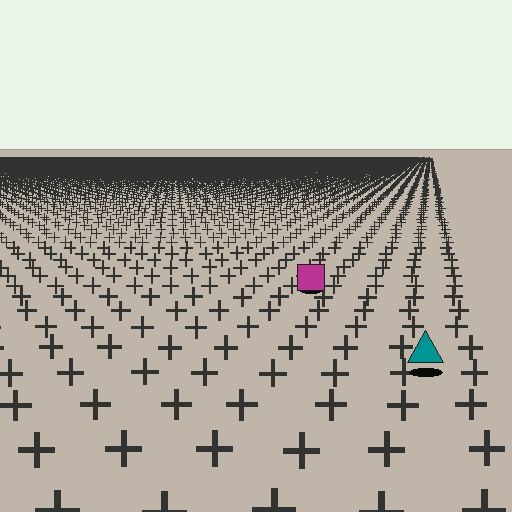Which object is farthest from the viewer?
The magenta square is farthest from the viewer. It appears smaller and the ground texture around it is denser.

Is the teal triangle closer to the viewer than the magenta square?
Yes. The teal triangle is closer — you can tell from the texture gradient: the ground texture is coarser near it.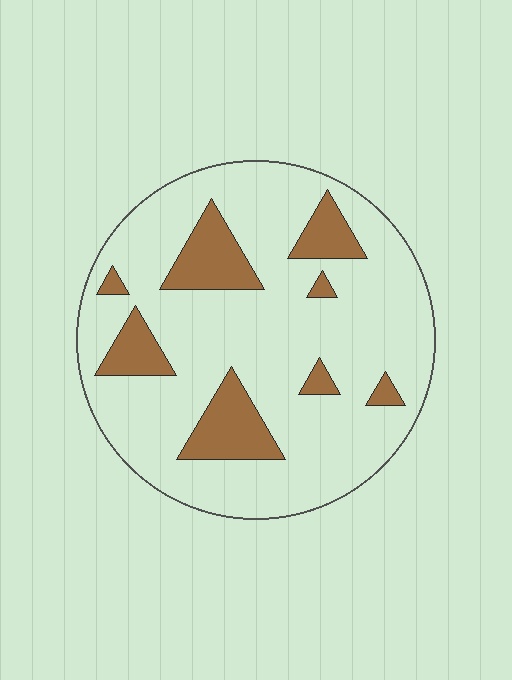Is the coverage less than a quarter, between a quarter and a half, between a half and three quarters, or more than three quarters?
Less than a quarter.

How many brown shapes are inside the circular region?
8.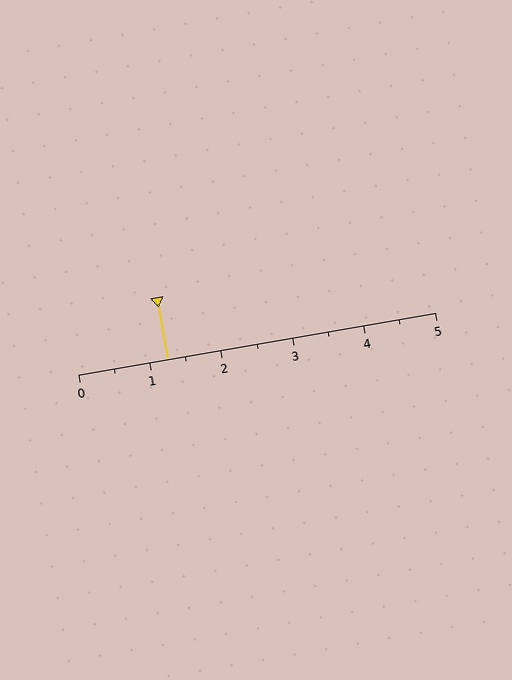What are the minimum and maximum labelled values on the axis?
The axis runs from 0 to 5.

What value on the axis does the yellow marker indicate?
The marker indicates approximately 1.2.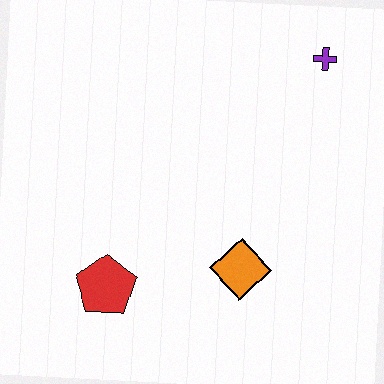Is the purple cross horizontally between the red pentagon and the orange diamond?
No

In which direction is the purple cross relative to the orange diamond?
The purple cross is above the orange diamond.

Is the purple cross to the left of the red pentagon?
No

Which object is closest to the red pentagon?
The orange diamond is closest to the red pentagon.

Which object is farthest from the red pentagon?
The purple cross is farthest from the red pentagon.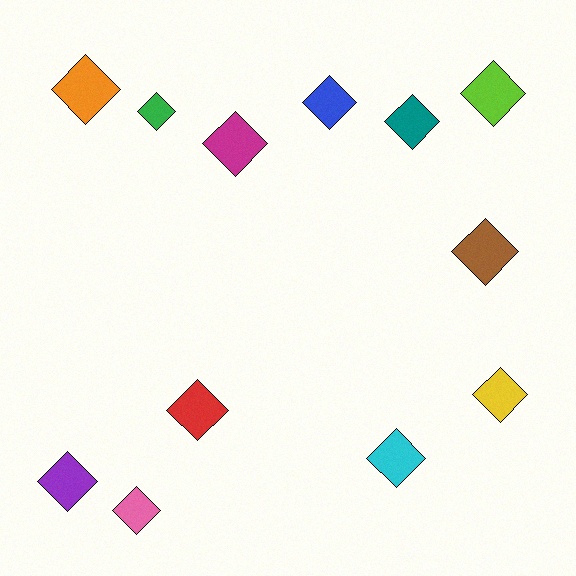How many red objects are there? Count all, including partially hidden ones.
There is 1 red object.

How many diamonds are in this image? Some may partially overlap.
There are 12 diamonds.